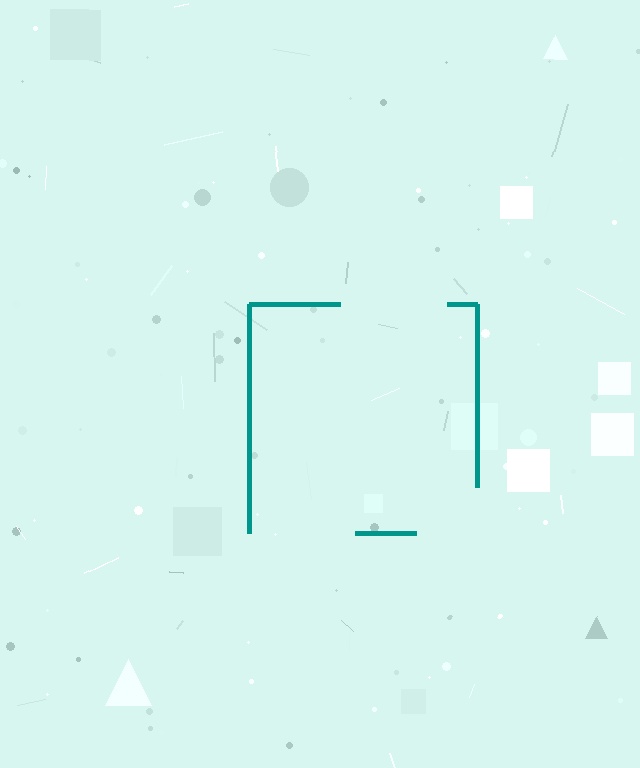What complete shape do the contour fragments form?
The contour fragments form a square.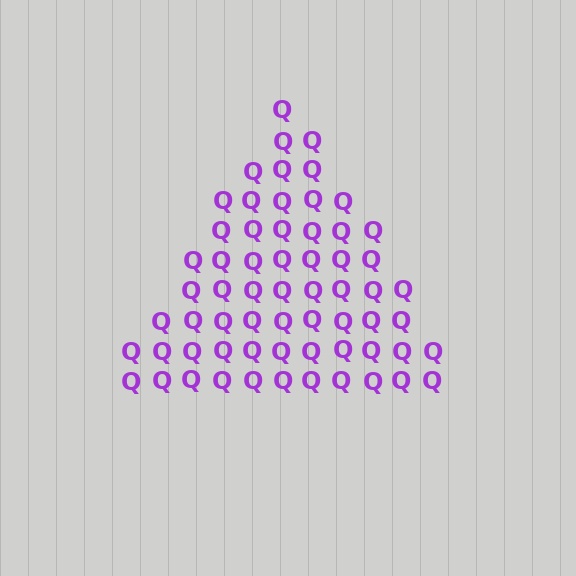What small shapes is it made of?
It is made of small letter Q's.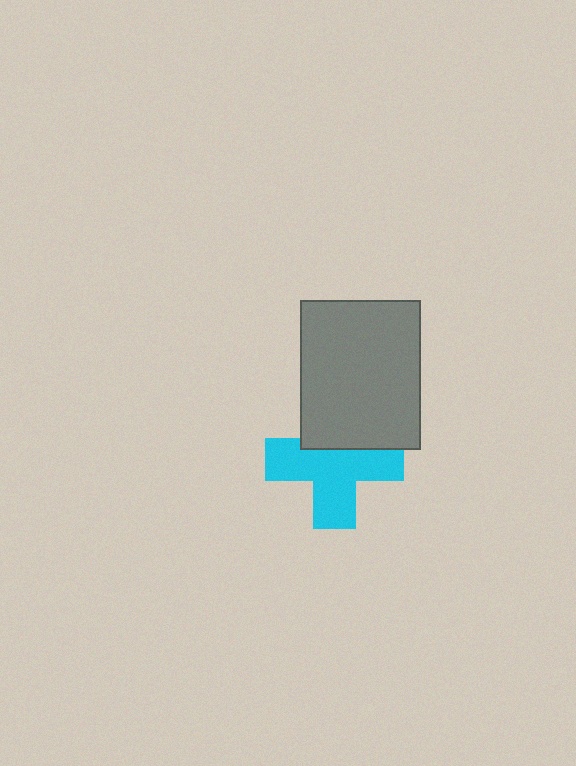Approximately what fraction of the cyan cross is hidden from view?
Roughly 32% of the cyan cross is hidden behind the gray rectangle.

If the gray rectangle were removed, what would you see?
You would see the complete cyan cross.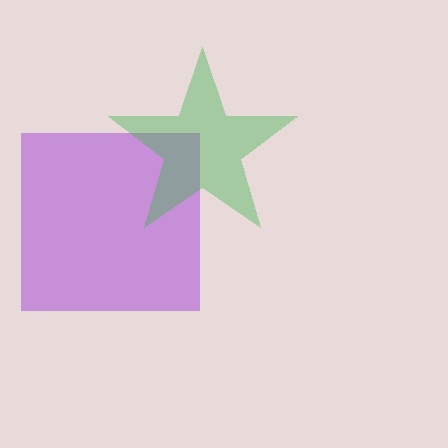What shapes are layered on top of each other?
The layered shapes are: a purple square, a green star.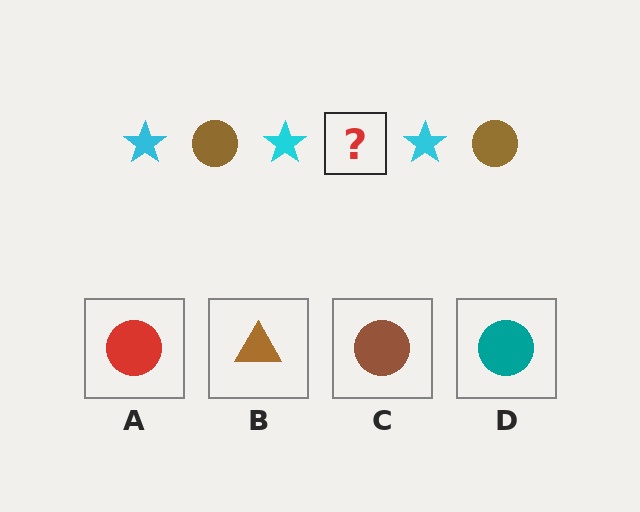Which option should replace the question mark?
Option C.